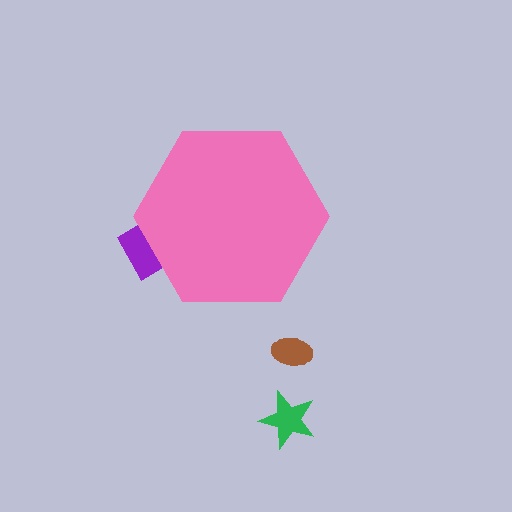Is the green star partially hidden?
No, the green star is fully visible.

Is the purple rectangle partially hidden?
Yes, the purple rectangle is partially hidden behind the pink hexagon.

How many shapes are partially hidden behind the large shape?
1 shape is partially hidden.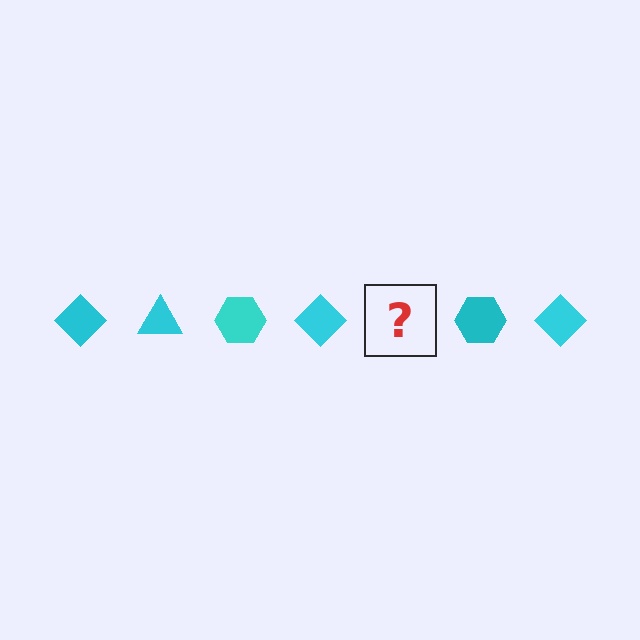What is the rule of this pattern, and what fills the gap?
The rule is that the pattern cycles through diamond, triangle, hexagon shapes in cyan. The gap should be filled with a cyan triangle.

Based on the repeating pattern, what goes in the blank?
The blank should be a cyan triangle.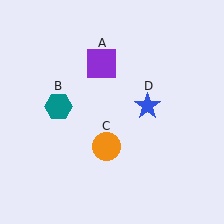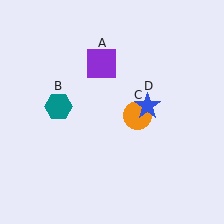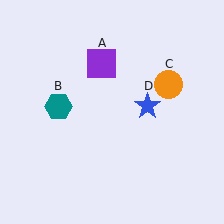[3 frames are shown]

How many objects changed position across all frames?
1 object changed position: orange circle (object C).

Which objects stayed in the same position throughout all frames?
Purple square (object A) and teal hexagon (object B) and blue star (object D) remained stationary.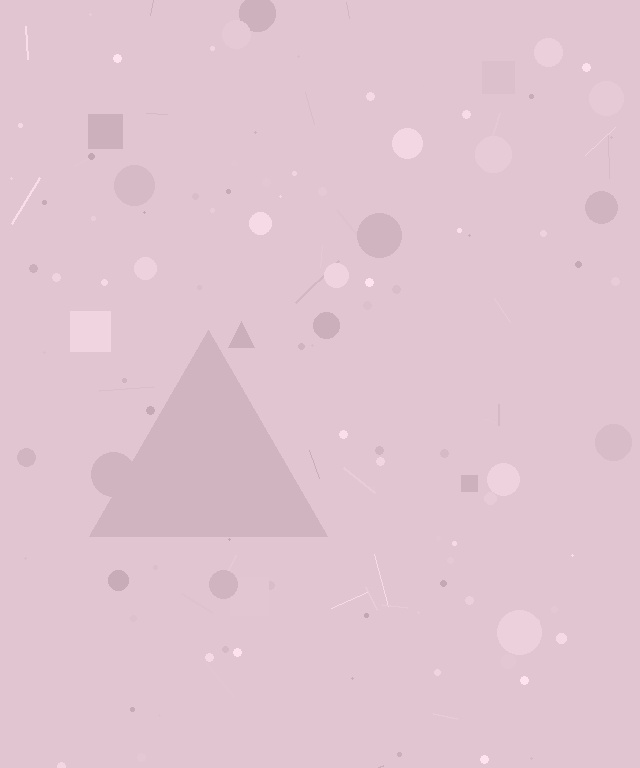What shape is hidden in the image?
A triangle is hidden in the image.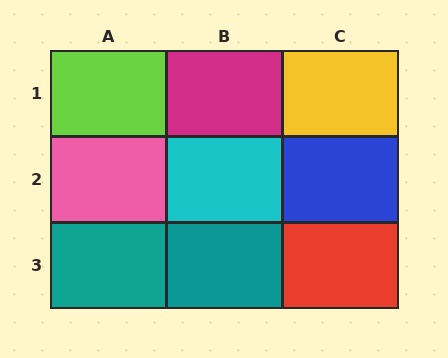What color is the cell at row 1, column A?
Lime.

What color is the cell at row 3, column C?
Red.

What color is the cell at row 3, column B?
Teal.